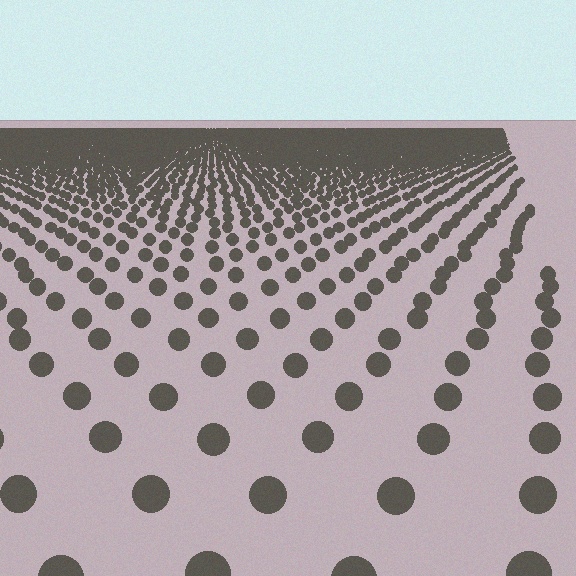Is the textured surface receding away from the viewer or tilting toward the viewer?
The surface is receding away from the viewer. Texture elements get smaller and denser toward the top.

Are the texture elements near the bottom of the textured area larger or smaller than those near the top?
Larger. Near the bottom, elements are closer to the viewer and appear at a bigger on-screen size.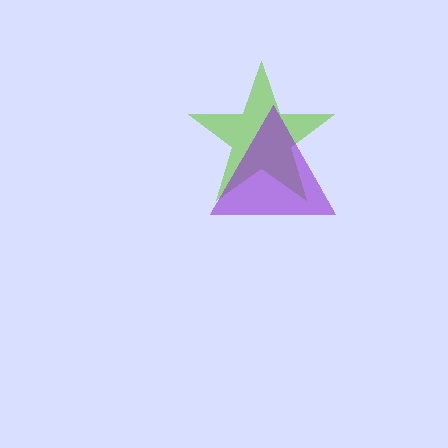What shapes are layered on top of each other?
The layered shapes are: a lime star, a purple triangle.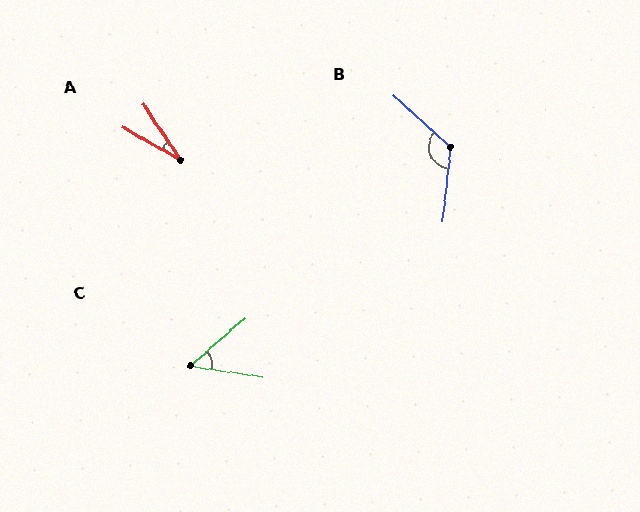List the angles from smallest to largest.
A (26°), C (49°), B (127°).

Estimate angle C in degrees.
Approximately 49 degrees.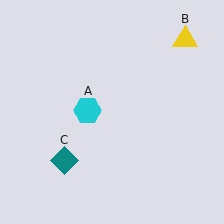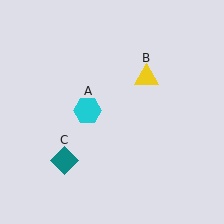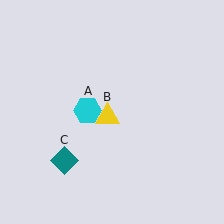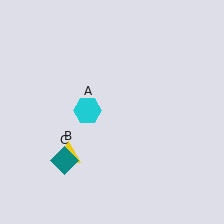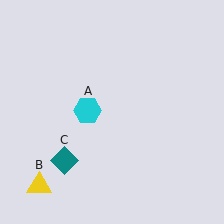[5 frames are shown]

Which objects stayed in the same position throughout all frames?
Cyan hexagon (object A) and teal diamond (object C) remained stationary.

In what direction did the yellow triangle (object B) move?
The yellow triangle (object B) moved down and to the left.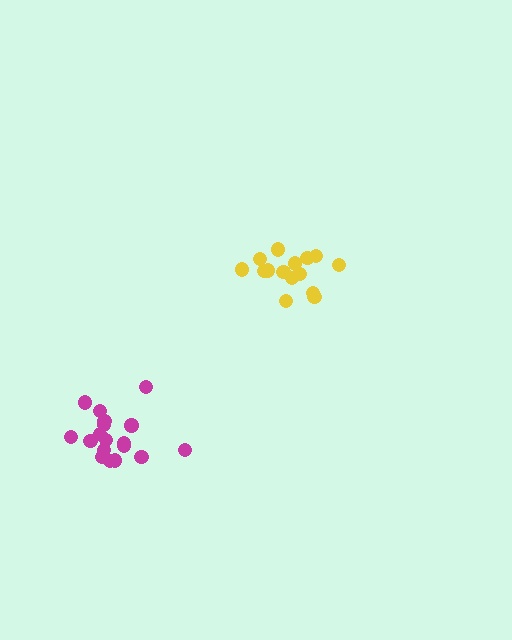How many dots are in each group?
Group 1: 18 dots, Group 2: 15 dots (33 total).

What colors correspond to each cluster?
The clusters are colored: magenta, yellow.